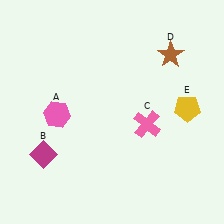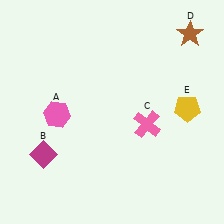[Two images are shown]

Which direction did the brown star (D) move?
The brown star (D) moved up.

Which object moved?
The brown star (D) moved up.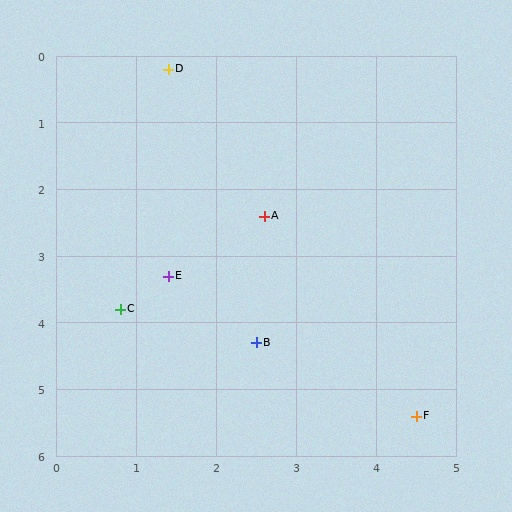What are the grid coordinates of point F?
Point F is at approximately (4.5, 5.4).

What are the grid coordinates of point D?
Point D is at approximately (1.4, 0.2).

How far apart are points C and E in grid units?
Points C and E are about 0.8 grid units apart.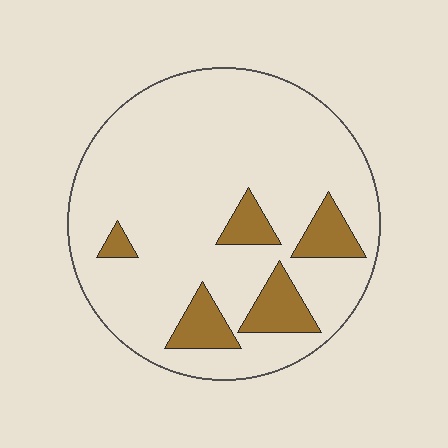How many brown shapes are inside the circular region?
5.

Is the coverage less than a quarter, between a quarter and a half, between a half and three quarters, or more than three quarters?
Less than a quarter.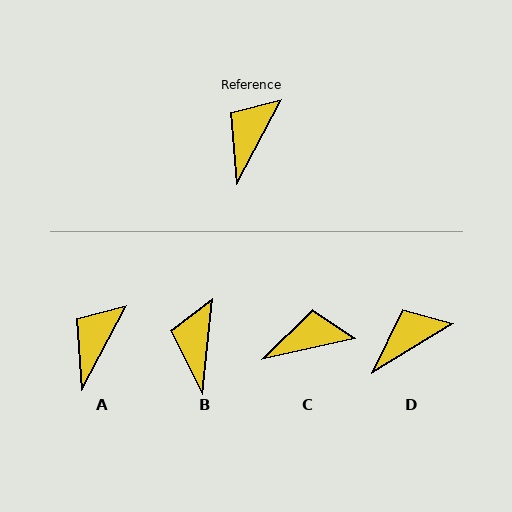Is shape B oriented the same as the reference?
No, it is off by about 22 degrees.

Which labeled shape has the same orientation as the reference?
A.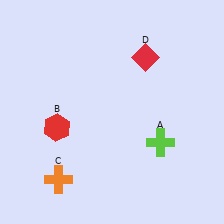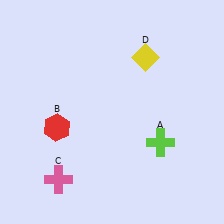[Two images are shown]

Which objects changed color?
C changed from orange to pink. D changed from red to yellow.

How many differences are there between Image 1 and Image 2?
There are 2 differences between the two images.